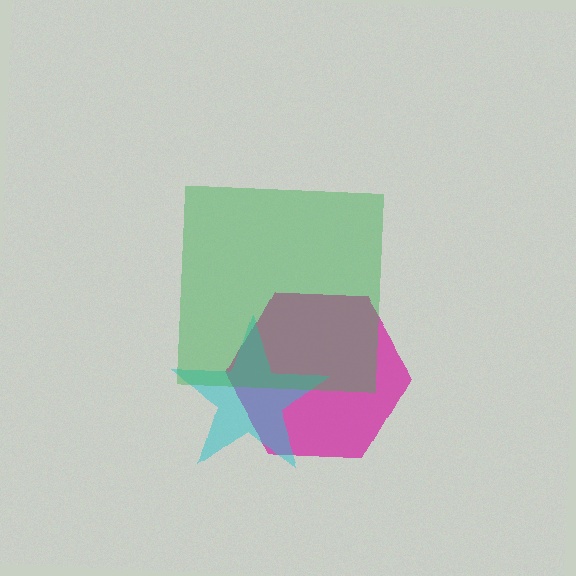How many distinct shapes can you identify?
There are 3 distinct shapes: a magenta hexagon, a cyan star, a green square.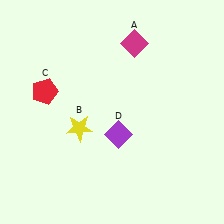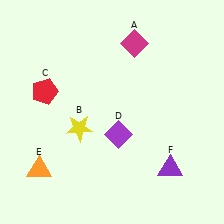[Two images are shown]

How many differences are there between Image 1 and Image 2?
There are 2 differences between the two images.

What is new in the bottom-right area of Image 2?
A purple triangle (F) was added in the bottom-right area of Image 2.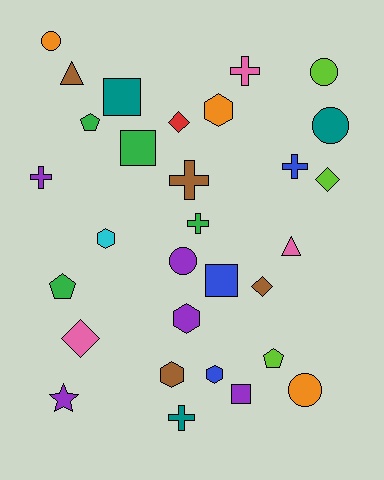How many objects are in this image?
There are 30 objects.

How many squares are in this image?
There are 4 squares.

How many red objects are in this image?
There is 1 red object.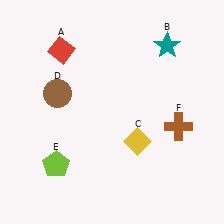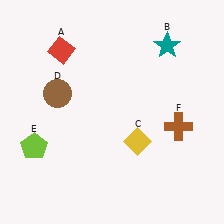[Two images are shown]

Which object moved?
The lime pentagon (E) moved left.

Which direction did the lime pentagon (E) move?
The lime pentagon (E) moved left.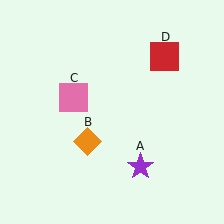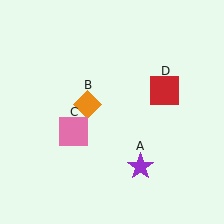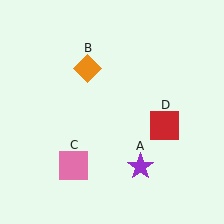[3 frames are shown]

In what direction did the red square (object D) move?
The red square (object D) moved down.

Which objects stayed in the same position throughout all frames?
Purple star (object A) remained stationary.